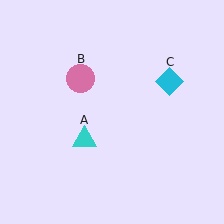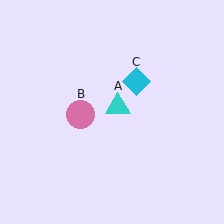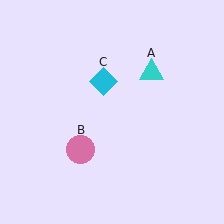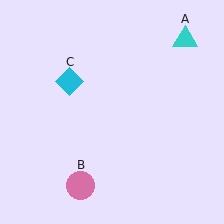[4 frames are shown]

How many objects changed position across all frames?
3 objects changed position: cyan triangle (object A), pink circle (object B), cyan diamond (object C).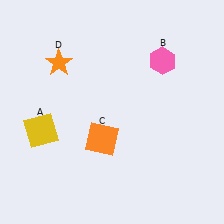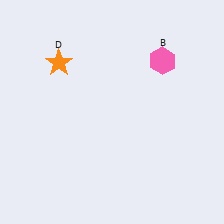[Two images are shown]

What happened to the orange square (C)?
The orange square (C) was removed in Image 2. It was in the bottom-left area of Image 1.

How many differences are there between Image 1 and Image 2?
There are 2 differences between the two images.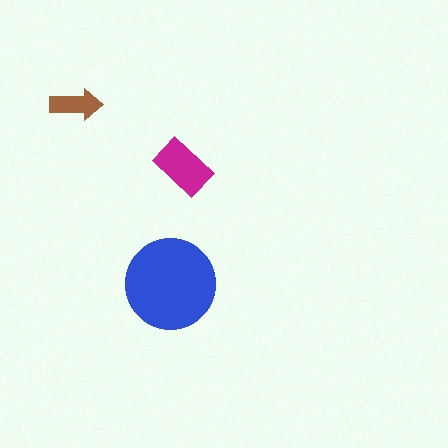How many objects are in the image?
There are 3 objects in the image.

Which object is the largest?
The blue circle.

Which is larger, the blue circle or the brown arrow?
The blue circle.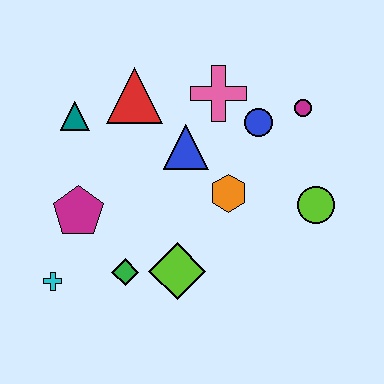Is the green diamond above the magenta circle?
No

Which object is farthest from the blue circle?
The cyan cross is farthest from the blue circle.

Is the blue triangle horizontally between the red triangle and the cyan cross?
No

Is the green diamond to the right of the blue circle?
No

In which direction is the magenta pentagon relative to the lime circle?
The magenta pentagon is to the left of the lime circle.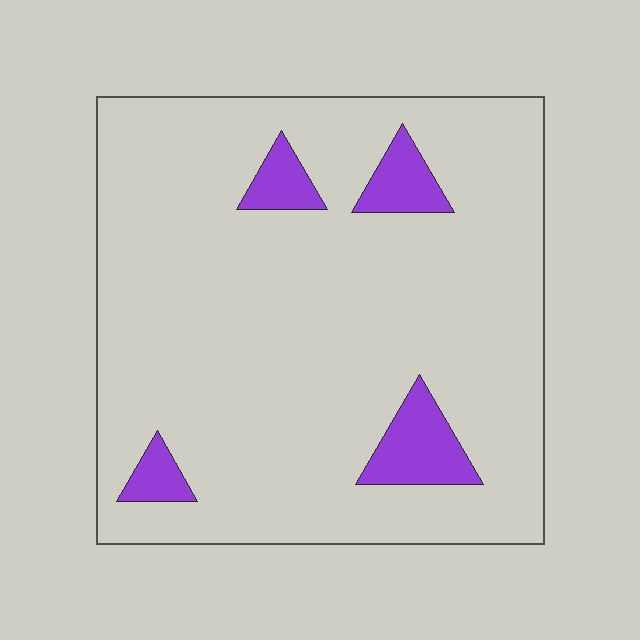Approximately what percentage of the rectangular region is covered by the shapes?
Approximately 10%.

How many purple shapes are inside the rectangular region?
4.